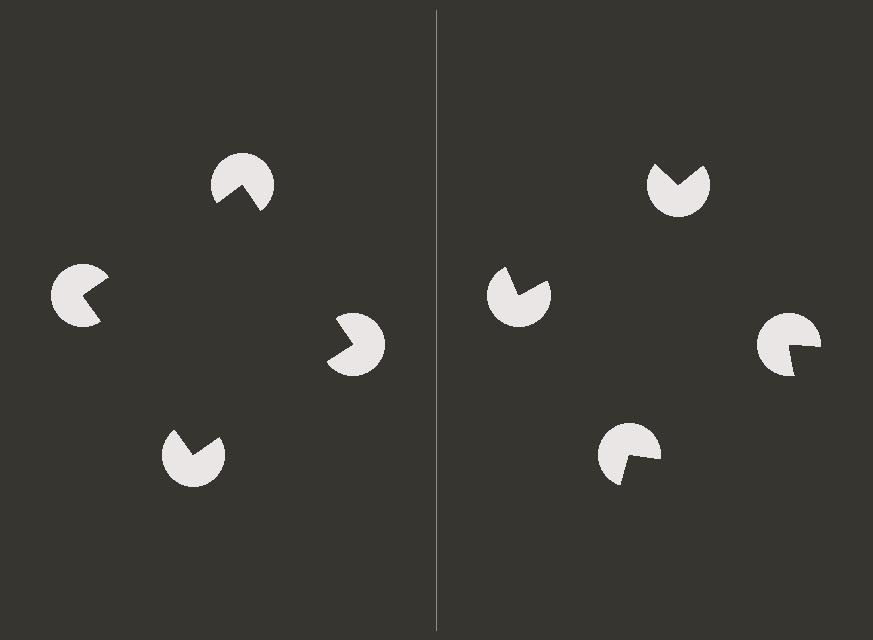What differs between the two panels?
The pac-man discs are positioned identically on both sides; only the wedge orientations differ. On the left they align to a square; on the right they are misaligned.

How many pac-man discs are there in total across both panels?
8 — 4 on each side.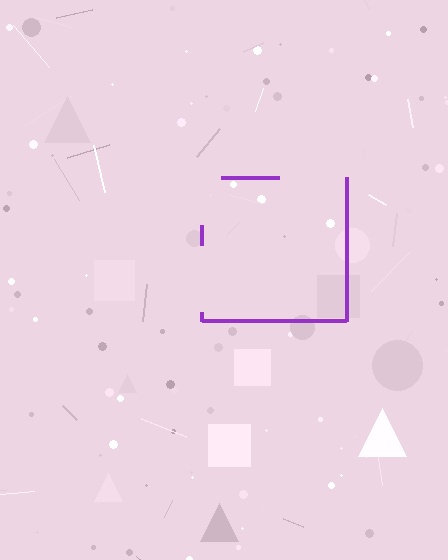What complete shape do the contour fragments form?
The contour fragments form a square.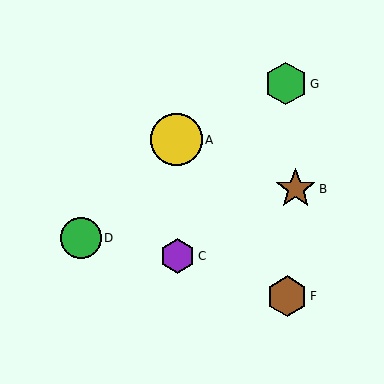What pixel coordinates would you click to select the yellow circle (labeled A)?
Click at (177, 140) to select the yellow circle A.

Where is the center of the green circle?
The center of the green circle is at (81, 238).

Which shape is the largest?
The yellow circle (labeled A) is the largest.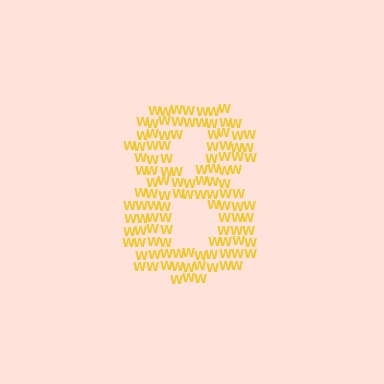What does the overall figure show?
The overall figure shows the digit 8.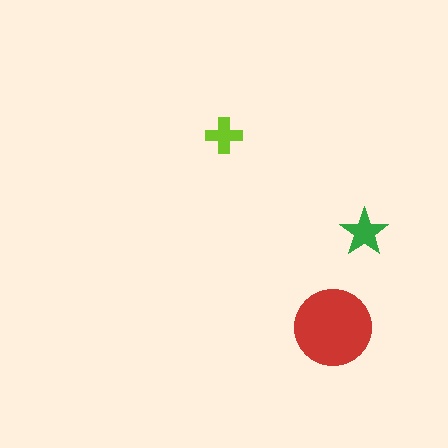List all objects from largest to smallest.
The red circle, the green star, the lime cross.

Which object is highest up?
The lime cross is topmost.